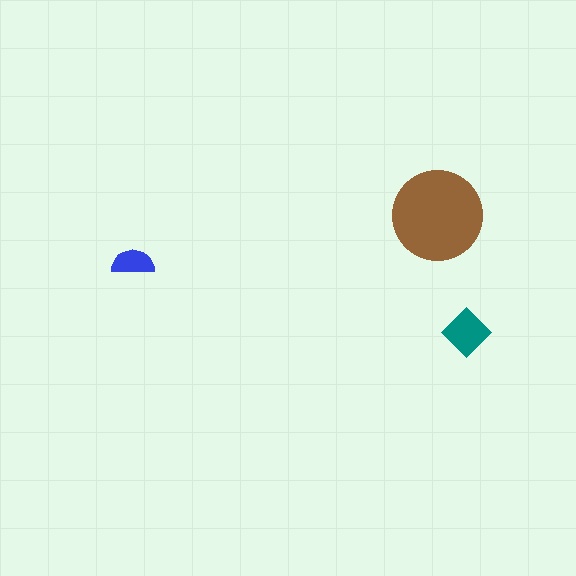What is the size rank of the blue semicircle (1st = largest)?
3rd.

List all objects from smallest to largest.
The blue semicircle, the teal diamond, the brown circle.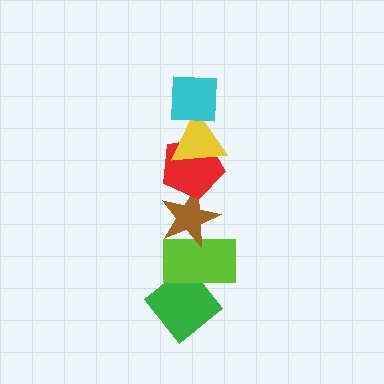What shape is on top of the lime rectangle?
The brown star is on top of the lime rectangle.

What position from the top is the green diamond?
The green diamond is 6th from the top.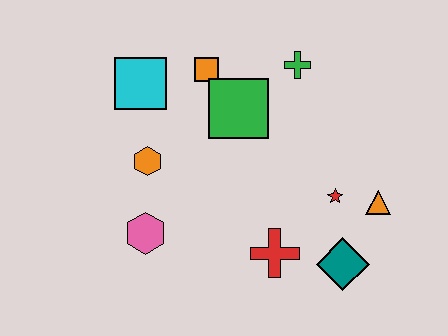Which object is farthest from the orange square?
The teal diamond is farthest from the orange square.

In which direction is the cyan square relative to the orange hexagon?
The cyan square is above the orange hexagon.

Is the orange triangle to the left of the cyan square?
No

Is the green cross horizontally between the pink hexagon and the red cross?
No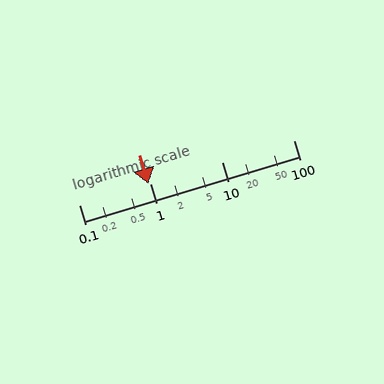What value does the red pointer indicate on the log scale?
The pointer indicates approximately 0.94.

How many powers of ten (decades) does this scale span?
The scale spans 3 decades, from 0.1 to 100.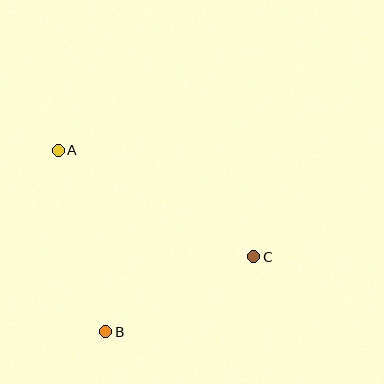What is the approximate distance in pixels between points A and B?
The distance between A and B is approximately 188 pixels.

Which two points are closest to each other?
Points B and C are closest to each other.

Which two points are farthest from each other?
Points A and C are farthest from each other.